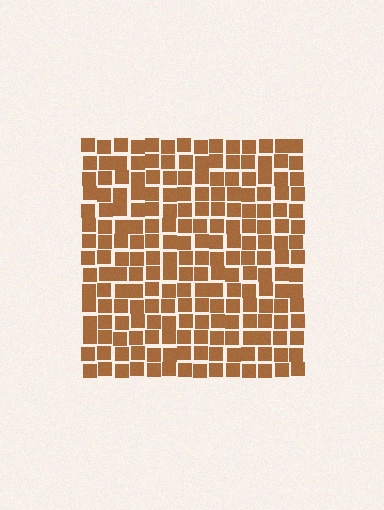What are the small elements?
The small elements are squares.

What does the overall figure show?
The overall figure shows a square.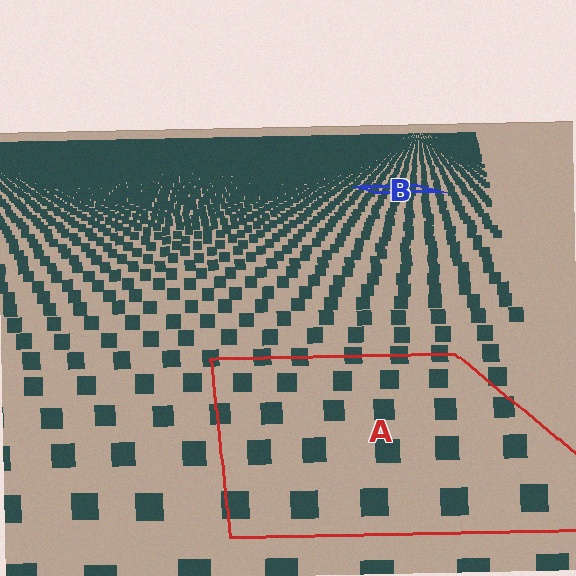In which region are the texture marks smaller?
The texture marks are smaller in region B, because it is farther away.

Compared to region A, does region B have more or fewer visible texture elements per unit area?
Region B has more texture elements per unit area — they are packed more densely because it is farther away.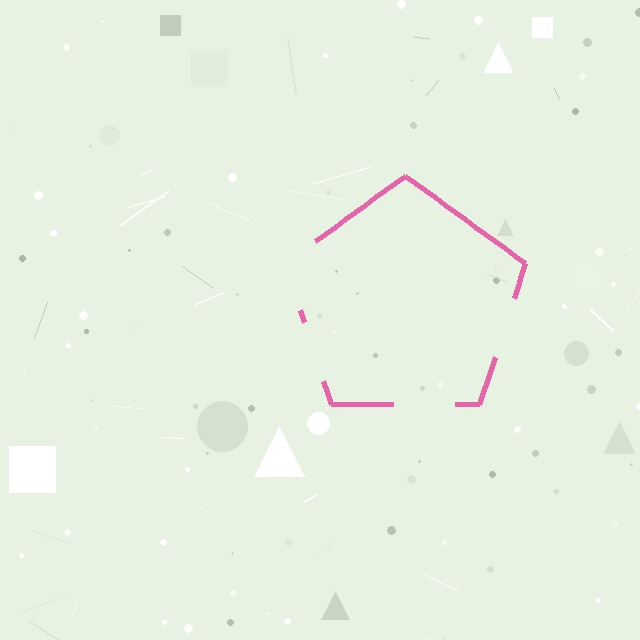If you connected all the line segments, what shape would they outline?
They would outline a pentagon.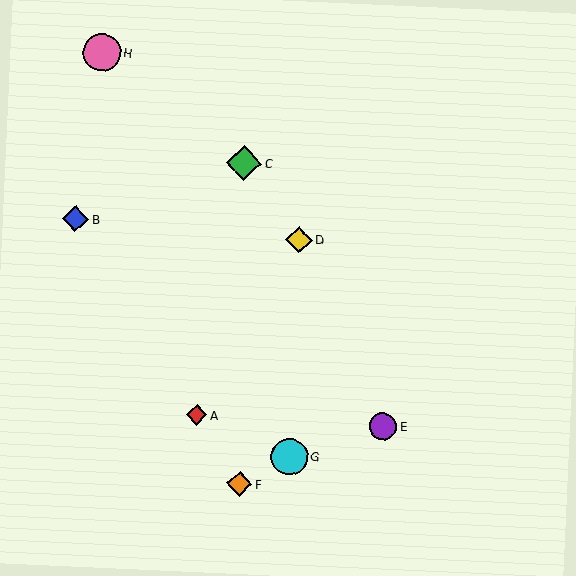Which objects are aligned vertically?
Objects D, G are aligned vertically.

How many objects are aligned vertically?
2 objects (D, G) are aligned vertically.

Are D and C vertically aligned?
No, D is at x≈299 and C is at x≈244.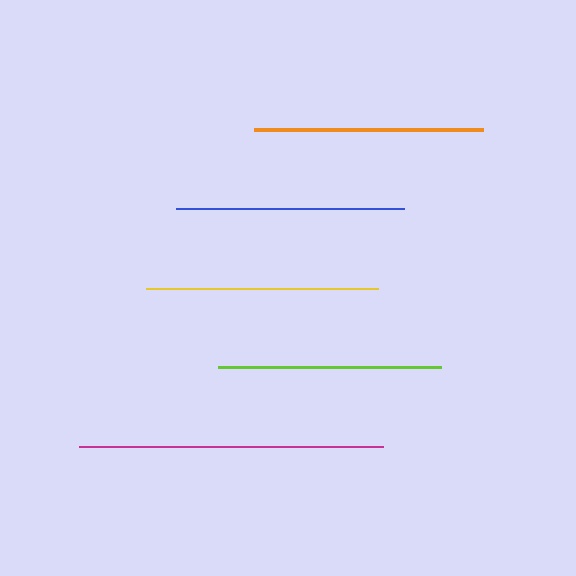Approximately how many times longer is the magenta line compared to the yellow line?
The magenta line is approximately 1.3 times the length of the yellow line.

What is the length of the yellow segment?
The yellow segment is approximately 233 pixels long.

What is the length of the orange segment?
The orange segment is approximately 229 pixels long.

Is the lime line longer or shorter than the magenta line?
The magenta line is longer than the lime line.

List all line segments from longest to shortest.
From longest to shortest: magenta, yellow, orange, blue, lime.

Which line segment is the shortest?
The lime line is the shortest at approximately 223 pixels.